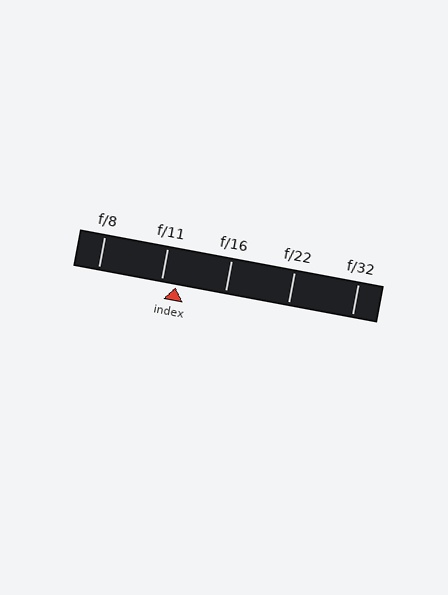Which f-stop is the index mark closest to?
The index mark is closest to f/11.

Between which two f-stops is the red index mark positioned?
The index mark is between f/11 and f/16.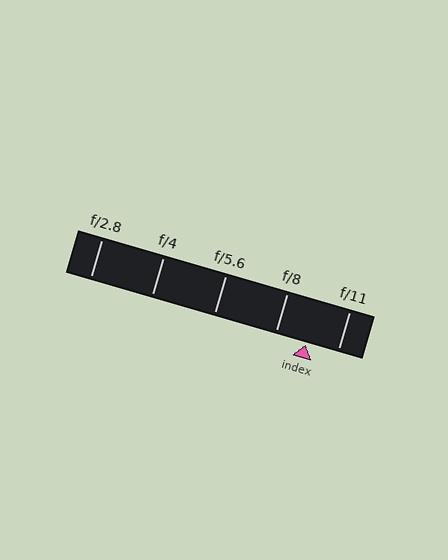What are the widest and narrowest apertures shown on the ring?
The widest aperture shown is f/2.8 and the narrowest is f/11.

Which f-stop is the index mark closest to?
The index mark is closest to f/11.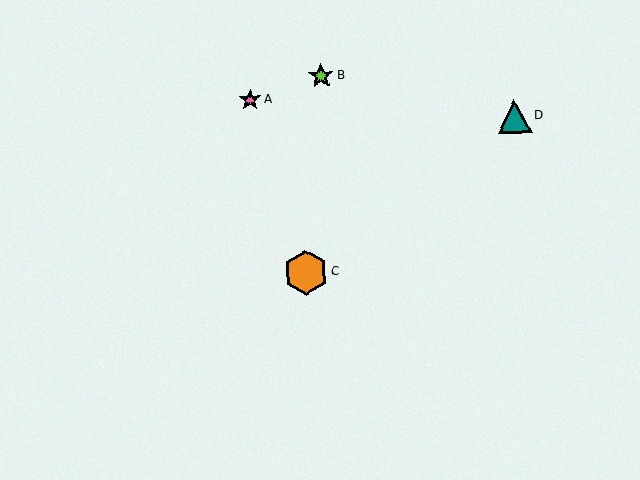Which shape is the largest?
The orange hexagon (labeled C) is the largest.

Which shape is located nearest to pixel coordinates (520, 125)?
The teal triangle (labeled D) at (514, 116) is nearest to that location.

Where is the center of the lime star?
The center of the lime star is at (321, 76).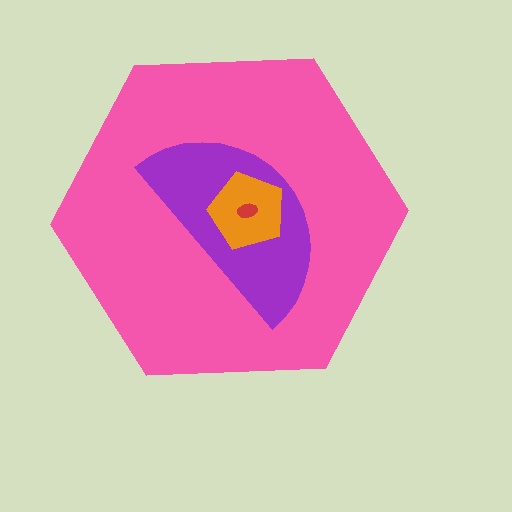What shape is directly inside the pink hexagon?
The purple semicircle.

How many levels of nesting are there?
4.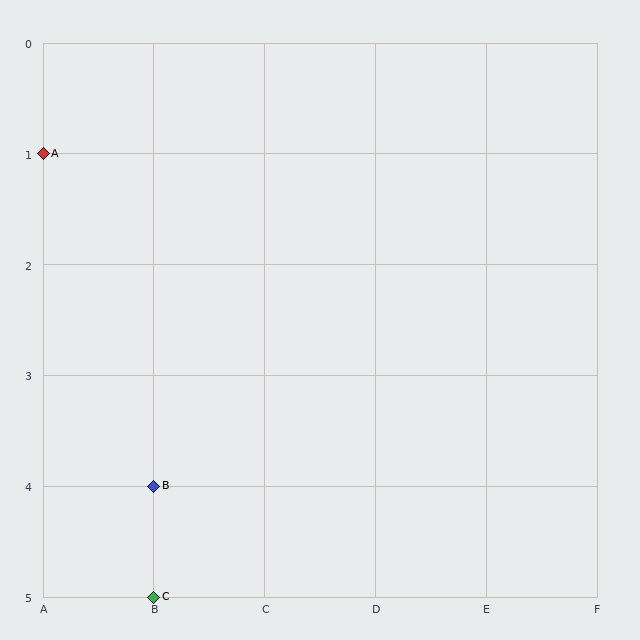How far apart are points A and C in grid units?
Points A and C are 1 column and 4 rows apart (about 4.1 grid units diagonally).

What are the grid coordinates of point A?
Point A is at grid coordinates (A, 1).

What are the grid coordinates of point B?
Point B is at grid coordinates (B, 4).